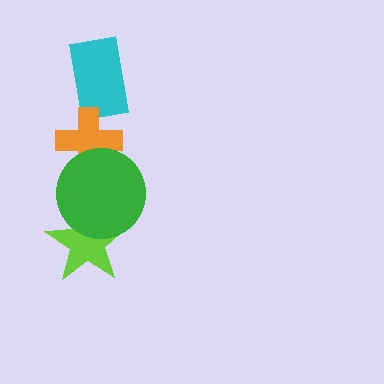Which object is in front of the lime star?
The green circle is in front of the lime star.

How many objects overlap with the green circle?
2 objects overlap with the green circle.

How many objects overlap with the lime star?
1 object overlaps with the lime star.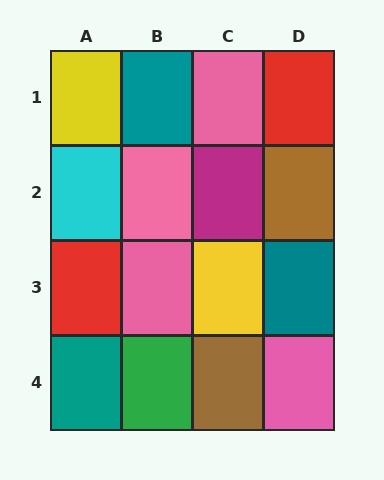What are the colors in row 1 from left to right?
Yellow, teal, pink, red.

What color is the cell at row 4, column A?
Teal.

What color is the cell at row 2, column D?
Brown.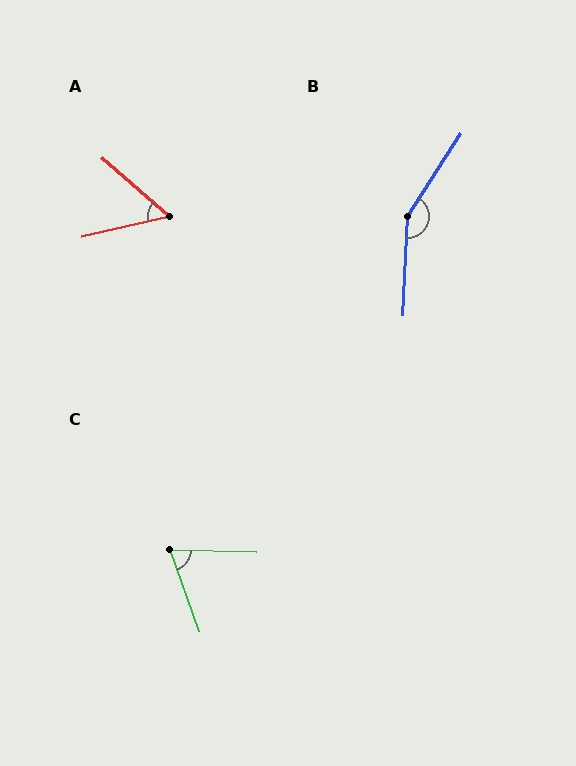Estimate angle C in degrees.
Approximately 69 degrees.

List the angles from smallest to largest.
A (54°), C (69°), B (150°).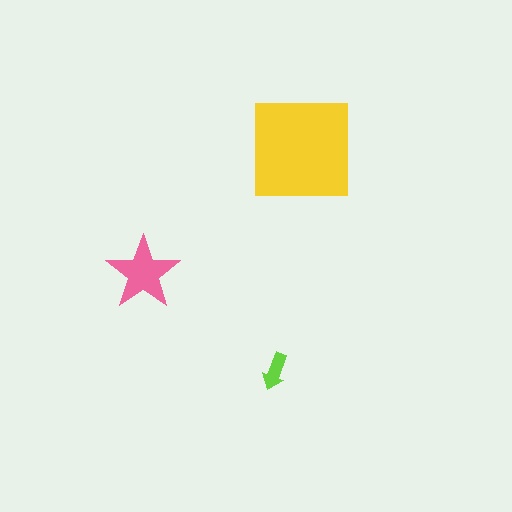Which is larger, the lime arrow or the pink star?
The pink star.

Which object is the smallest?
The lime arrow.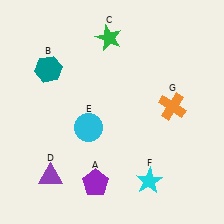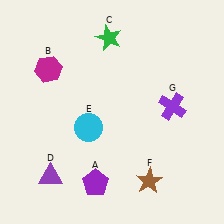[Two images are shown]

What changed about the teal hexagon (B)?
In Image 1, B is teal. In Image 2, it changed to magenta.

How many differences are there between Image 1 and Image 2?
There are 3 differences between the two images.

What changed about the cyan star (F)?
In Image 1, F is cyan. In Image 2, it changed to brown.